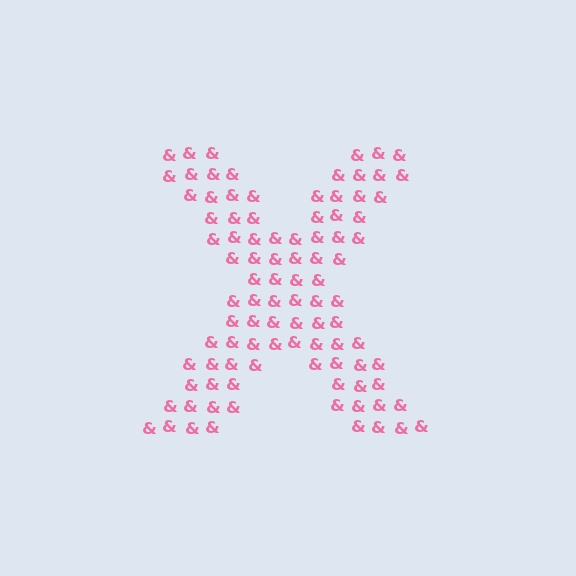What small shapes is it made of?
It is made of small ampersands.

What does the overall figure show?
The overall figure shows the letter X.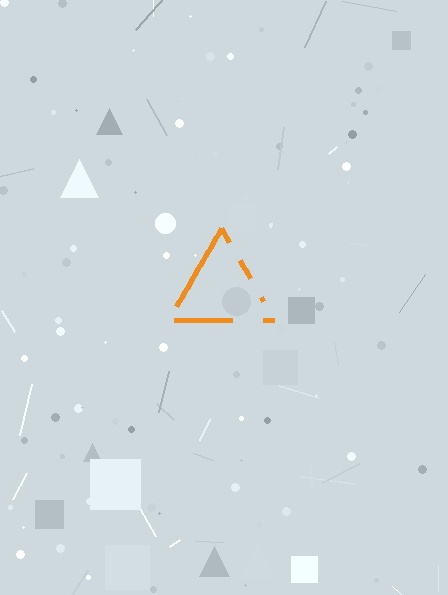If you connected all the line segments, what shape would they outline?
They would outline a triangle.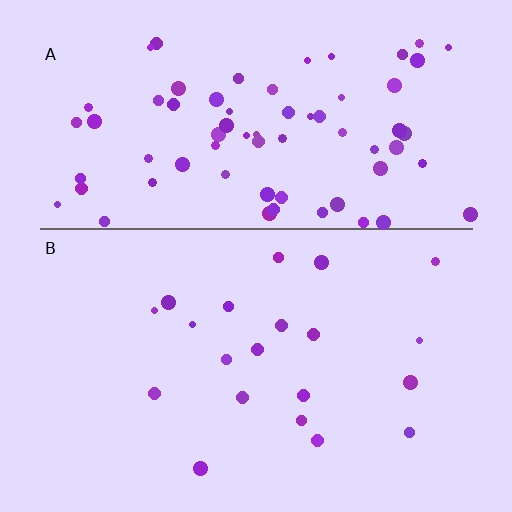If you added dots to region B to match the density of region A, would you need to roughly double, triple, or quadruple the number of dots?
Approximately quadruple.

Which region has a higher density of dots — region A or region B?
A (the top).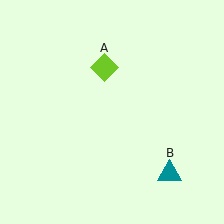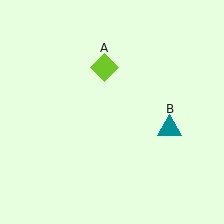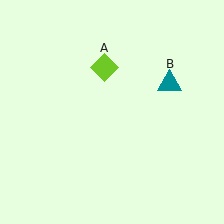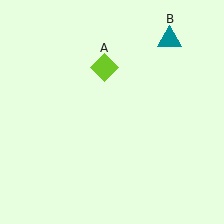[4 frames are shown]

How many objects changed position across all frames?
1 object changed position: teal triangle (object B).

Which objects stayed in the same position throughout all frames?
Lime diamond (object A) remained stationary.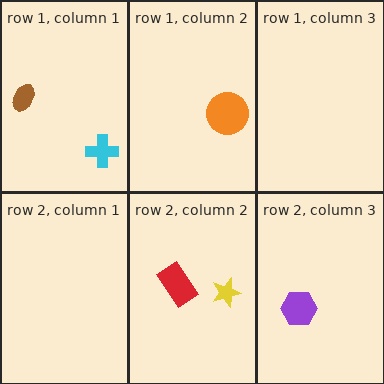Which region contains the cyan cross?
The row 1, column 1 region.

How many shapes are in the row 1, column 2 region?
1.